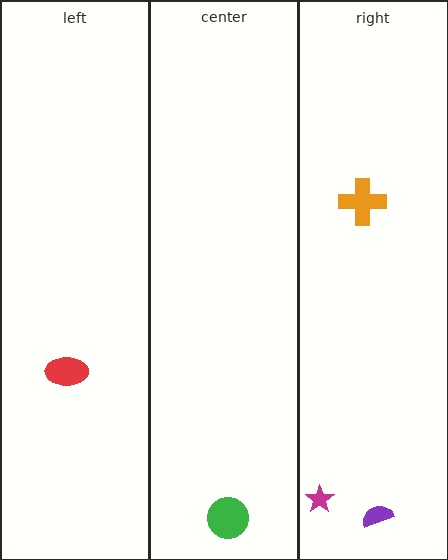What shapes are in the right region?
The orange cross, the purple semicircle, the magenta star.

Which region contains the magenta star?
The right region.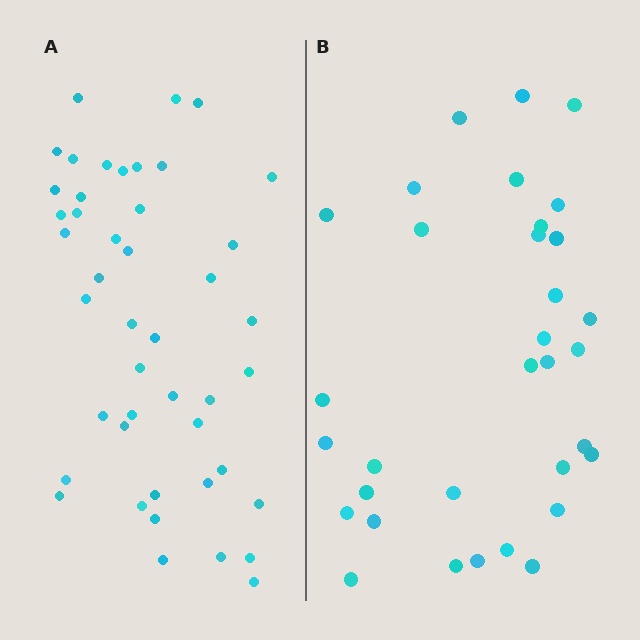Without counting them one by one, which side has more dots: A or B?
Region A (the left region) has more dots.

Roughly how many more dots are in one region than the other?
Region A has roughly 12 or so more dots than region B.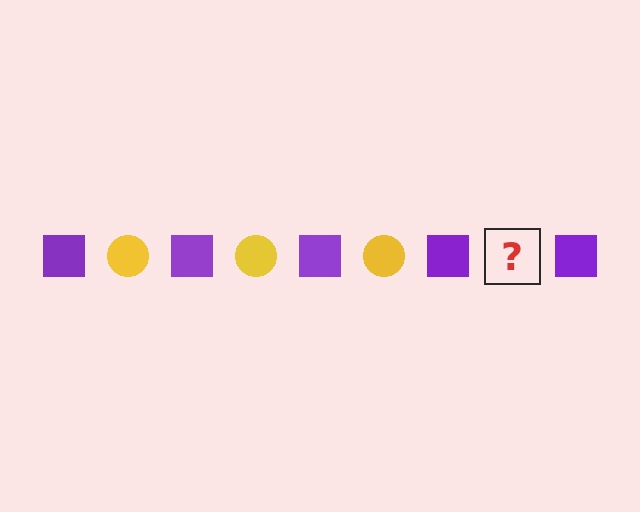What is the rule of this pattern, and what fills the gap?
The rule is that the pattern alternates between purple square and yellow circle. The gap should be filled with a yellow circle.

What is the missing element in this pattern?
The missing element is a yellow circle.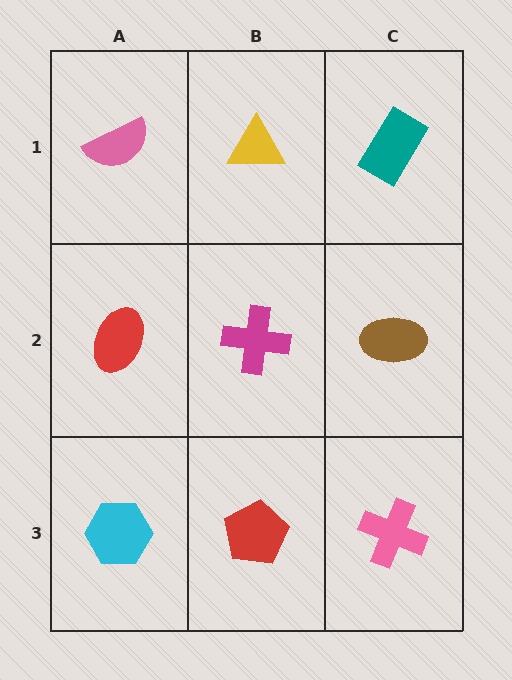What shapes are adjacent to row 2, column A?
A pink semicircle (row 1, column A), a cyan hexagon (row 3, column A), a magenta cross (row 2, column B).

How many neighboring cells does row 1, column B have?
3.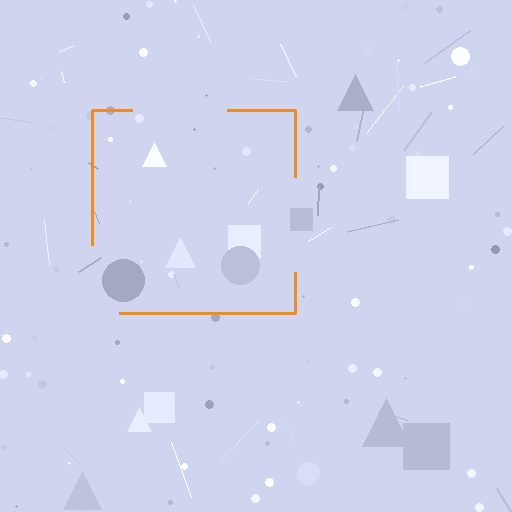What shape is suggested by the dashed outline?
The dashed outline suggests a square.